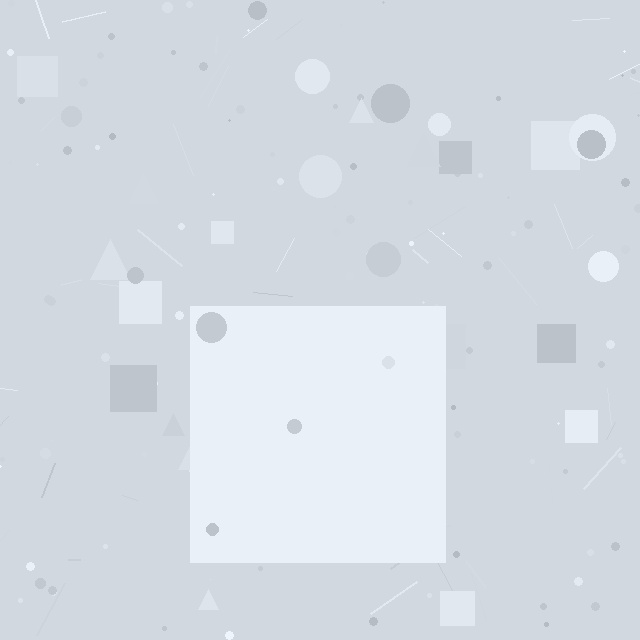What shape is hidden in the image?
A square is hidden in the image.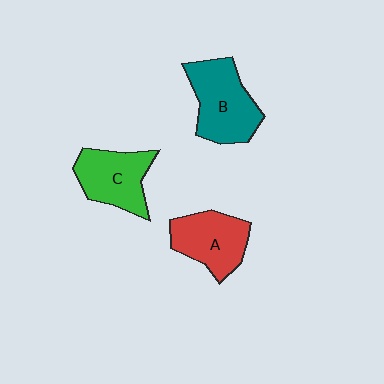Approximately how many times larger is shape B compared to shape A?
Approximately 1.2 times.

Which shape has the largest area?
Shape B (teal).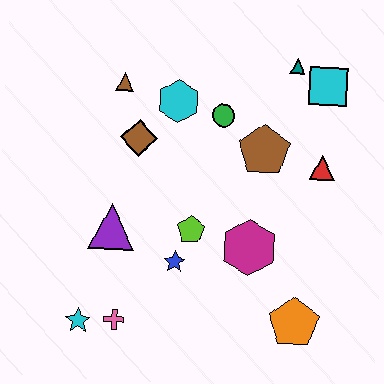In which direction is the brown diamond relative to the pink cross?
The brown diamond is above the pink cross.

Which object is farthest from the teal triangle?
The cyan star is farthest from the teal triangle.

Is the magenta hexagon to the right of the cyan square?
No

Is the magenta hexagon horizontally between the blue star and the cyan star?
No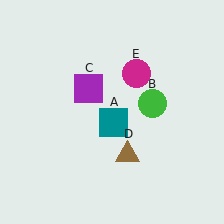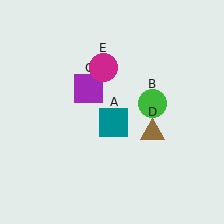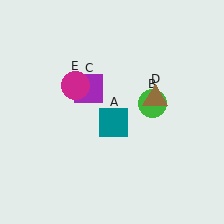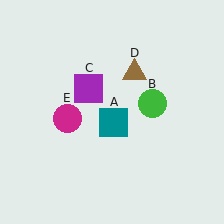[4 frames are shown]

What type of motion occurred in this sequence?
The brown triangle (object D), magenta circle (object E) rotated counterclockwise around the center of the scene.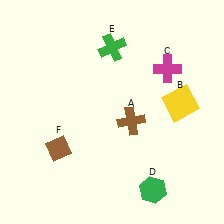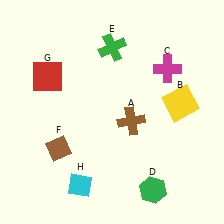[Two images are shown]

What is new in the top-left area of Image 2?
A red square (G) was added in the top-left area of Image 2.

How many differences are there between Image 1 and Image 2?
There are 2 differences between the two images.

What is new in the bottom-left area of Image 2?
A cyan diamond (H) was added in the bottom-left area of Image 2.